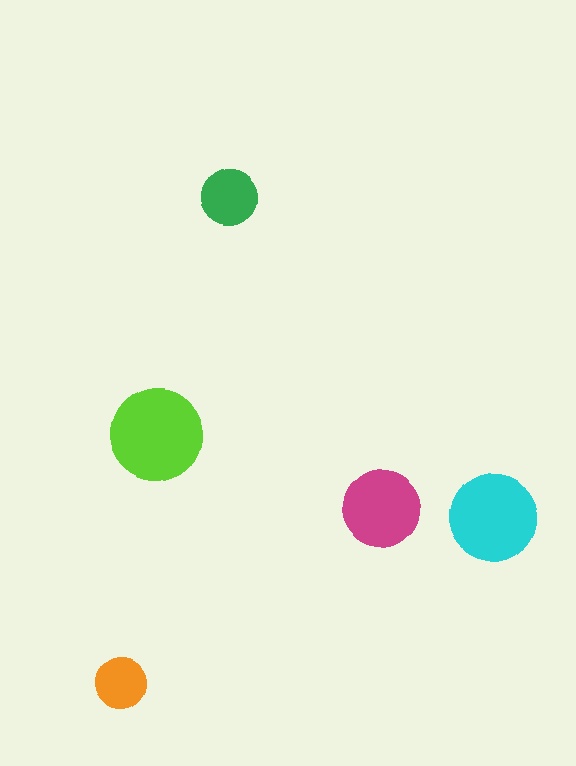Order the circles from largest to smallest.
the lime one, the cyan one, the magenta one, the green one, the orange one.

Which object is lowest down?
The orange circle is bottommost.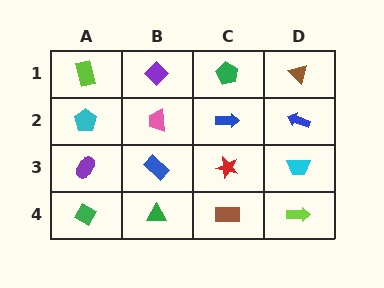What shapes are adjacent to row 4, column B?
A blue rectangle (row 3, column B), a green diamond (row 4, column A), a brown rectangle (row 4, column C).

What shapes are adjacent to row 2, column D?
A brown triangle (row 1, column D), a cyan trapezoid (row 3, column D), a blue arrow (row 2, column C).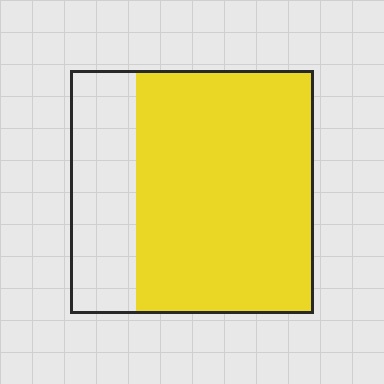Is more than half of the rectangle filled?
Yes.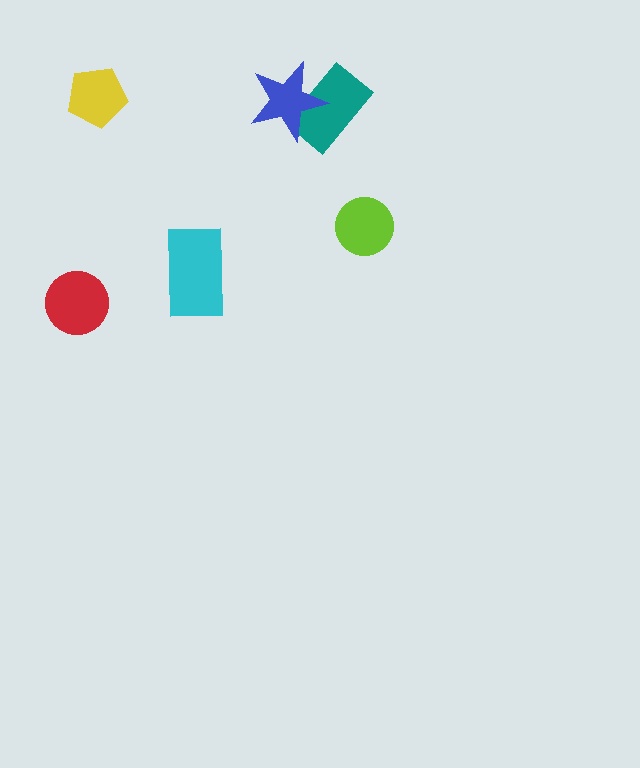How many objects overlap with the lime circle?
0 objects overlap with the lime circle.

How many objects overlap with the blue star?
1 object overlaps with the blue star.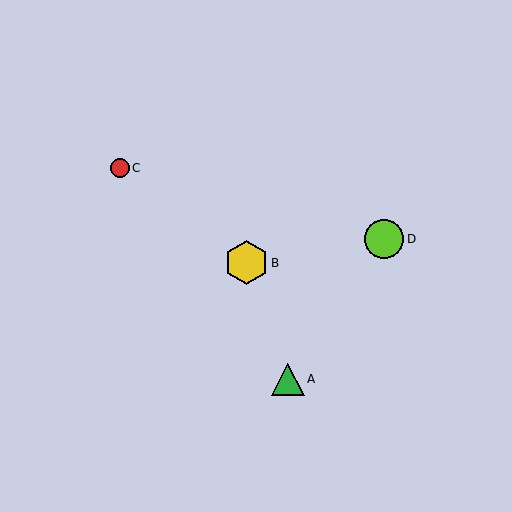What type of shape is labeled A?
Shape A is a green triangle.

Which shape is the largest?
The yellow hexagon (labeled B) is the largest.